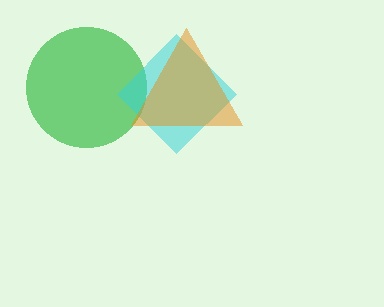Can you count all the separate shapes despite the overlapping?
Yes, there are 3 separate shapes.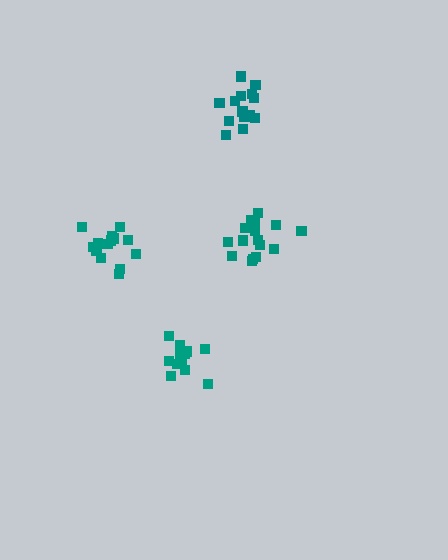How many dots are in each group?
Group 1: 16 dots, Group 2: 13 dots, Group 3: 14 dots, Group 4: 16 dots (59 total).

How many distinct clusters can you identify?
There are 4 distinct clusters.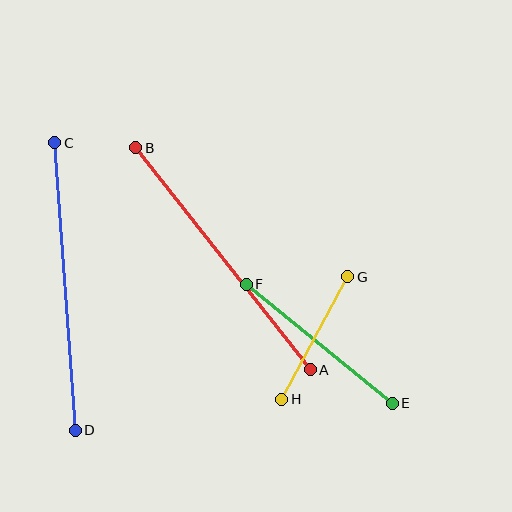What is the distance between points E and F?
The distance is approximately 188 pixels.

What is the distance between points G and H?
The distance is approximately 139 pixels.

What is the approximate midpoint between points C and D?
The midpoint is at approximately (65, 287) pixels.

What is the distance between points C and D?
The distance is approximately 288 pixels.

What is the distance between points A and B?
The distance is approximately 282 pixels.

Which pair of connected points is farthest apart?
Points C and D are farthest apart.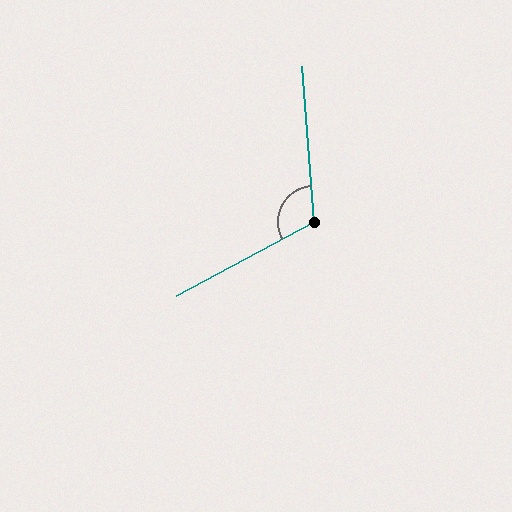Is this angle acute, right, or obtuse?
It is obtuse.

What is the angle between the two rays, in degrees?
Approximately 114 degrees.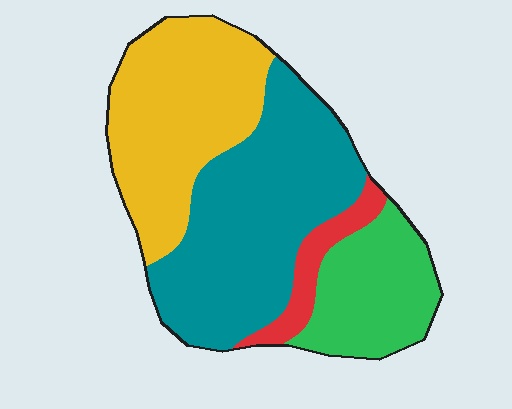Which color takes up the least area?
Red, at roughly 5%.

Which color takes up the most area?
Teal, at roughly 40%.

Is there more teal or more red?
Teal.